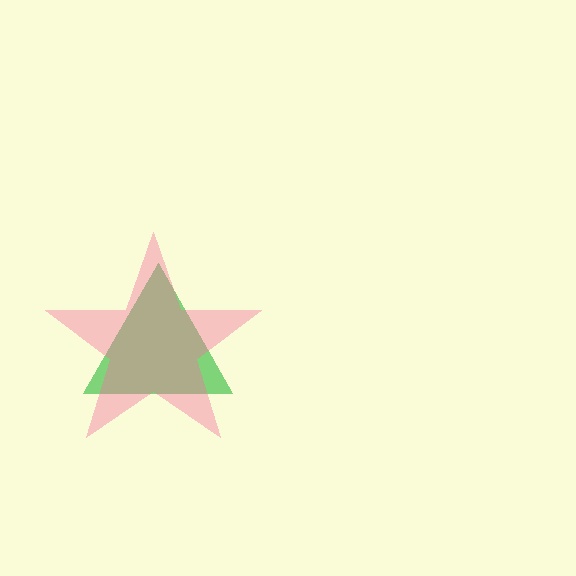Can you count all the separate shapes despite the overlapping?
Yes, there are 2 separate shapes.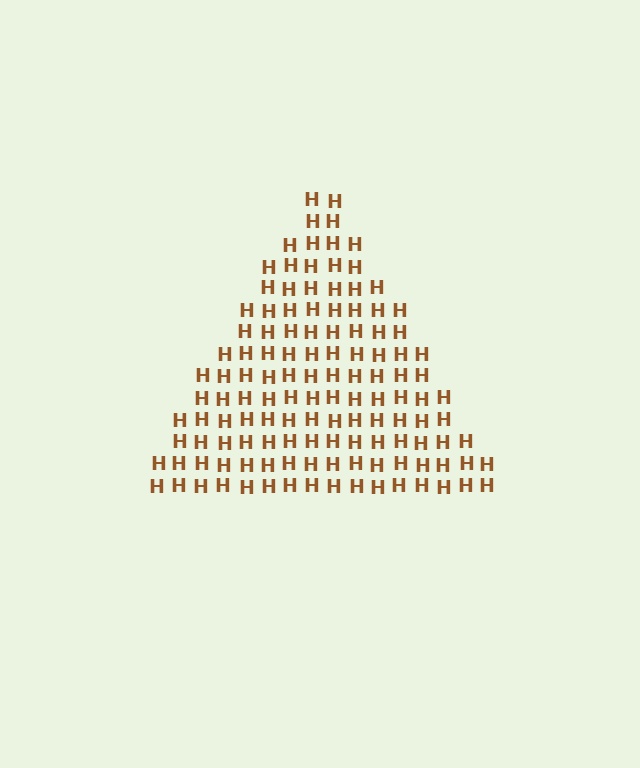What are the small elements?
The small elements are letter H's.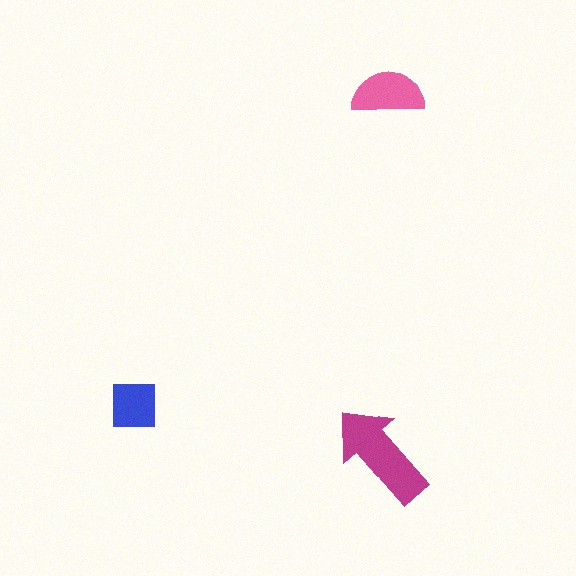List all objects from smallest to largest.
The blue square, the pink semicircle, the magenta arrow.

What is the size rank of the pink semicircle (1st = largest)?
2nd.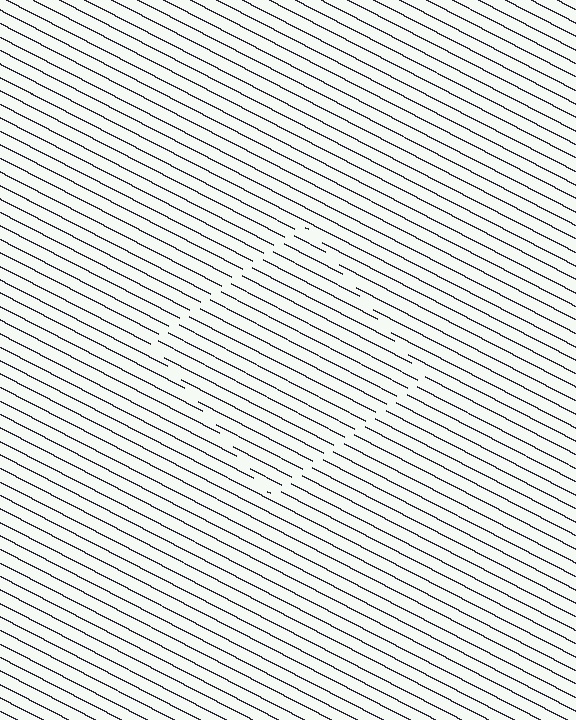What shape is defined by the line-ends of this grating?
An illusory square. The interior of the shape contains the same grating, shifted by half a period — the contour is defined by the phase discontinuity where line-ends from the inner and outer gratings abut.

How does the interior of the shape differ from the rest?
The interior of the shape contains the same grating, shifted by half a period — the contour is defined by the phase discontinuity where line-ends from the inner and outer gratings abut.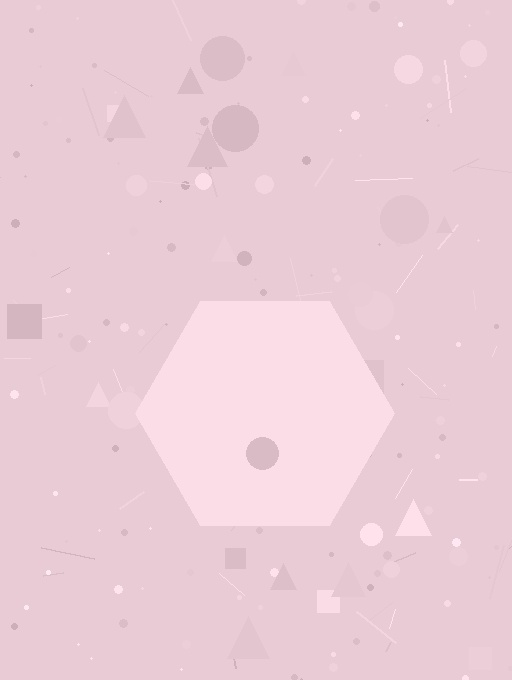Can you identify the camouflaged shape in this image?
The camouflaged shape is a hexagon.